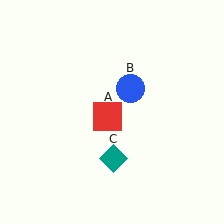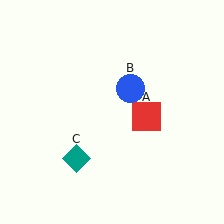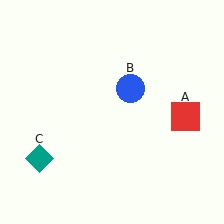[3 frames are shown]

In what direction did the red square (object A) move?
The red square (object A) moved right.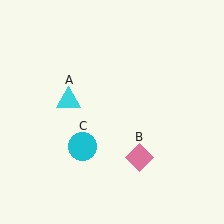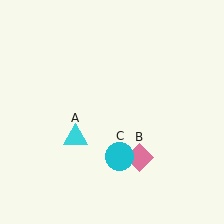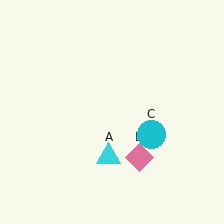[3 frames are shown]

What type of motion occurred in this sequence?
The cyan triangle (object A), cyan circle (object C) rotated counterclockwise around the center of the scene.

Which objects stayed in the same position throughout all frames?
Pink diamond (object B) remained stationary.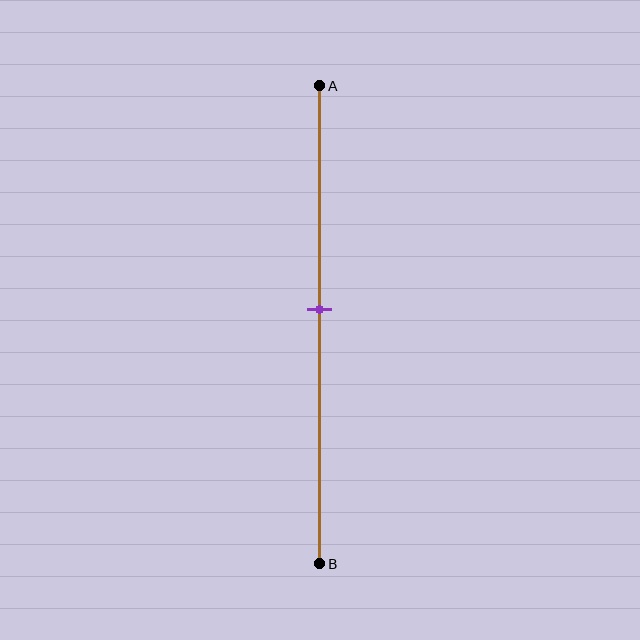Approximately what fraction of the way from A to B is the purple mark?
The purple mark is approximately 45% of the way from A to B.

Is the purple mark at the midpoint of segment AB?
No, the mark is at about 45% from A, not at the 50% midpoint.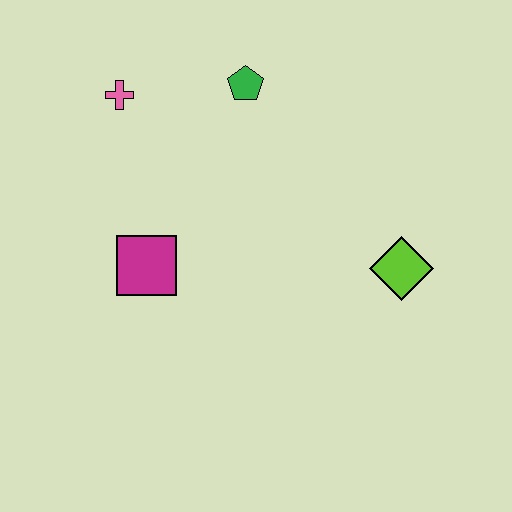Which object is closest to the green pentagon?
The pink cross is closest to the green pentagon.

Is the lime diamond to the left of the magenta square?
No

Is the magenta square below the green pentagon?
Yes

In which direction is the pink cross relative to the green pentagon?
The pink cross is to the left of the green pentagon.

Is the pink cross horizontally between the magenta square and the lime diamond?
No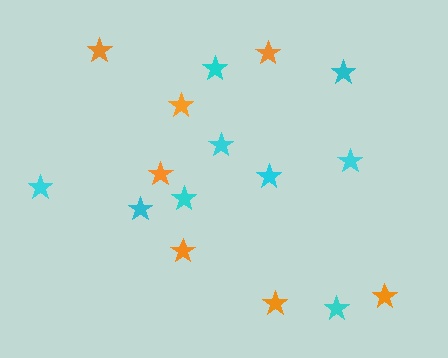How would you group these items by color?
There are 2 groups: one group of cyan stars (9) and one group of orange stars (7).